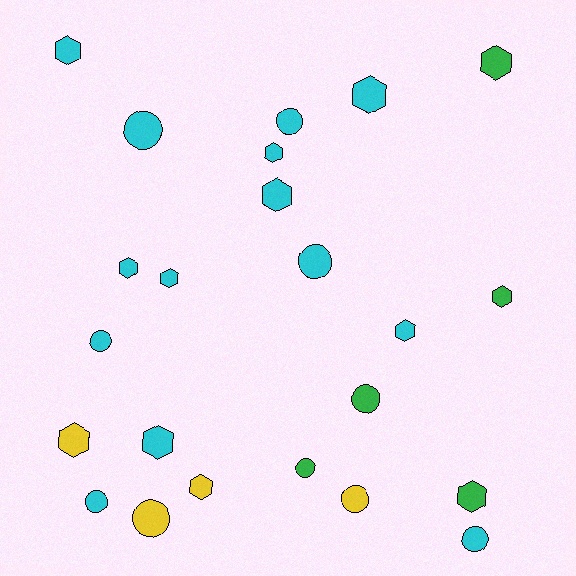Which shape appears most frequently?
Hexagon, with 13 objects.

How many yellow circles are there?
There are 2 yellow circles.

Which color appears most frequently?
Cyan, with 14 objects.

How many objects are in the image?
There are 23 objects.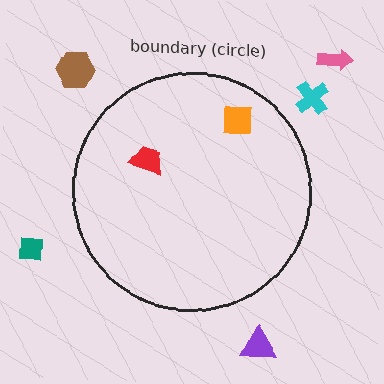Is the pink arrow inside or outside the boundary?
Outside.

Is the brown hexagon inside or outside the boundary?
Outside.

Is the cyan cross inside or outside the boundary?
Outside.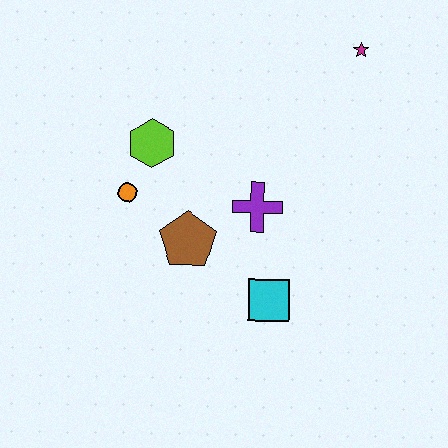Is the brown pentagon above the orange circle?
No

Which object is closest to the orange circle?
The lime hexagon is closest to the orange circle.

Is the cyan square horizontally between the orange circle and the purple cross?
No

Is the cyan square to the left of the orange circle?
No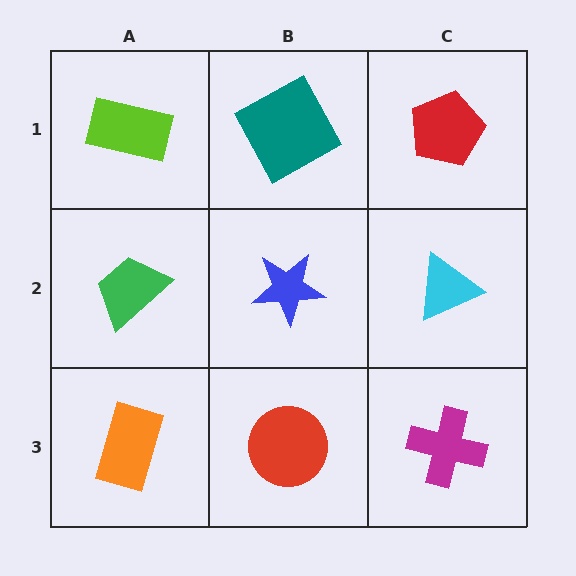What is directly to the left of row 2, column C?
A blue star.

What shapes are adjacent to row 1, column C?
A cyan triangle (row 2, column C), a teal square (row 1, column B).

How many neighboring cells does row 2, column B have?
4.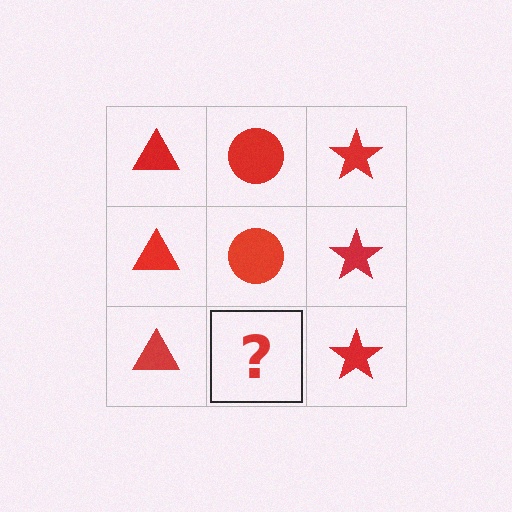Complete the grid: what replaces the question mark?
The question mark should be replaced with a red circle.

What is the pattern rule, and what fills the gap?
The rule is that each column has a consistent shape. The gap should be filled with a red circle.